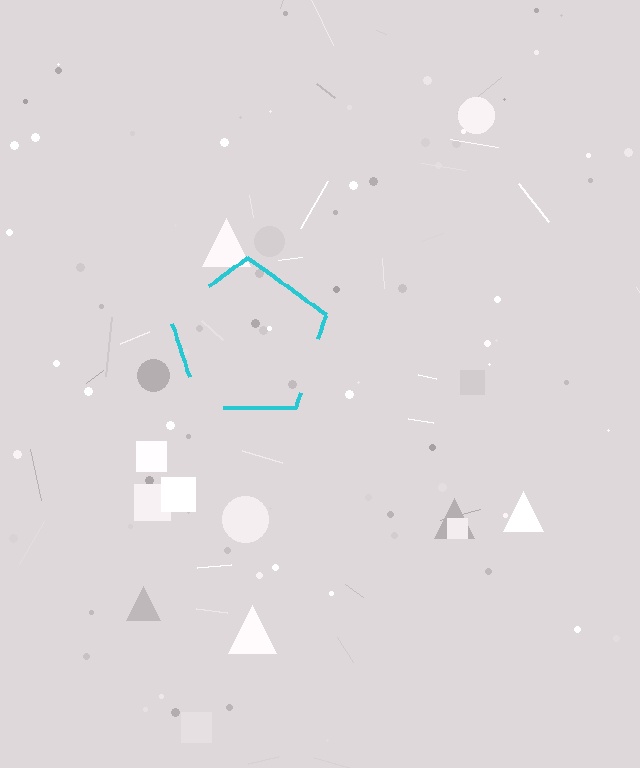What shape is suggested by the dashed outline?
The dashed outline suggests a pentagon.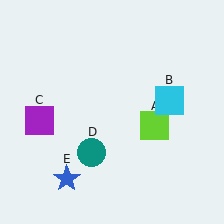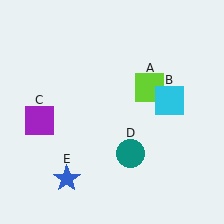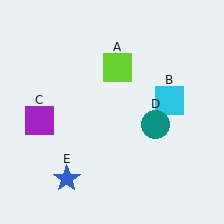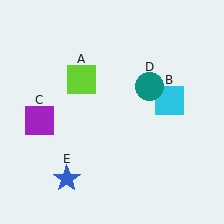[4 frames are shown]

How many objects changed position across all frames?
2 objects changed position: lime square (object A), teal circle (object D).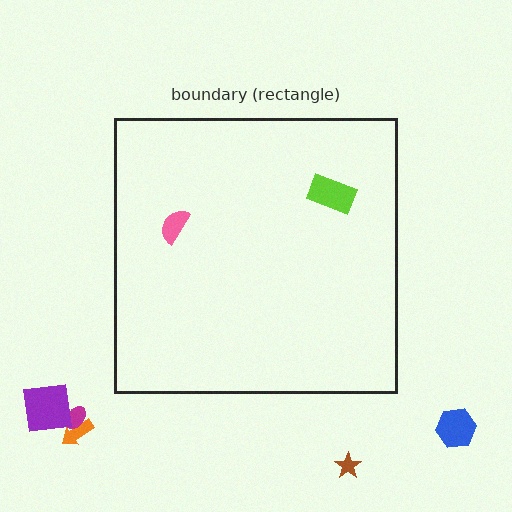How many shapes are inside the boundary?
2 inside, 5 outside.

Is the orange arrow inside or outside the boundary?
Outside.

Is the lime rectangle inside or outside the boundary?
Inside.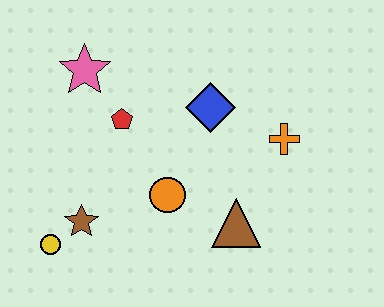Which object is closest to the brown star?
The yellow circle is closest to the brown star.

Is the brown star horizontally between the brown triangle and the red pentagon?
No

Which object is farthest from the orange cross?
The yellow circle is farthest from the orange cross.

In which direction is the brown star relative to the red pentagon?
The brown star is below the red pentagon.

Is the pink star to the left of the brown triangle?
Yes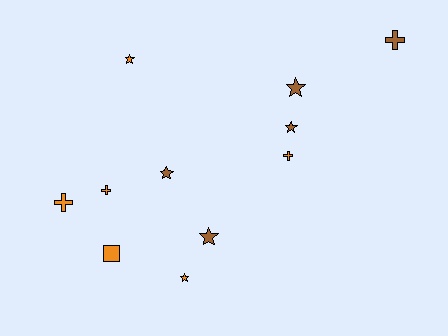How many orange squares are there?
There is 1 orange square.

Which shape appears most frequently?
Star, with 6 objects.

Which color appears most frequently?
Orange, with 6 objects.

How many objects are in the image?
There are 11 objects.